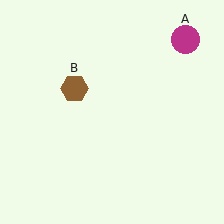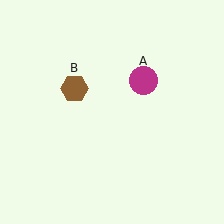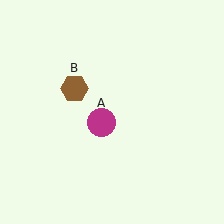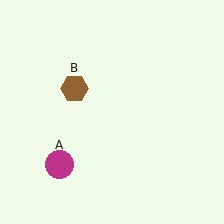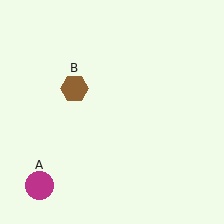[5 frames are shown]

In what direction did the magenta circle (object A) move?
The magenta circle (object A) moved down and to the left.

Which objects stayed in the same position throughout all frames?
Brown hexagon (object B) remained stationary.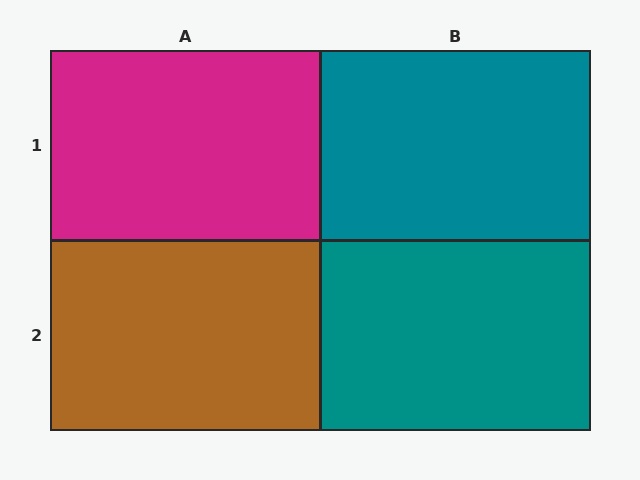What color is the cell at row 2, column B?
Teal.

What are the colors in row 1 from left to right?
Magenta, teal.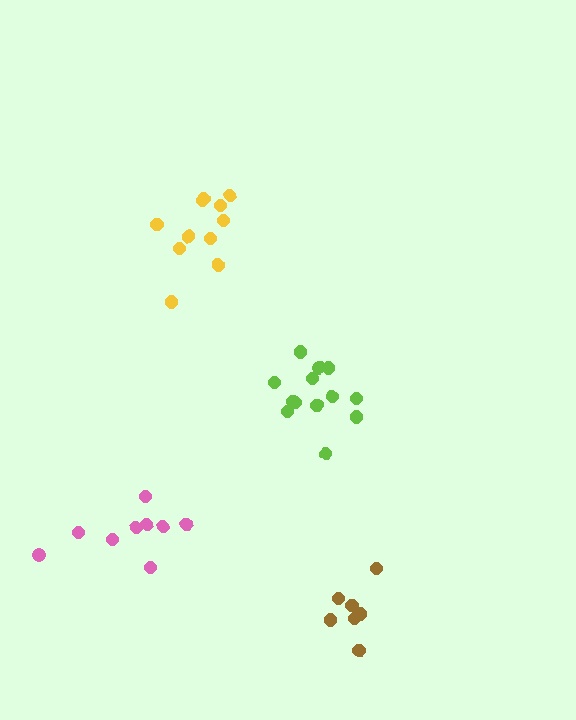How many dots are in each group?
Group 1: 10 dots, Group 2: 7 dots, Group 3: 13 dots, Group 4: 11 dots (41 total).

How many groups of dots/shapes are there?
There are 4 groups.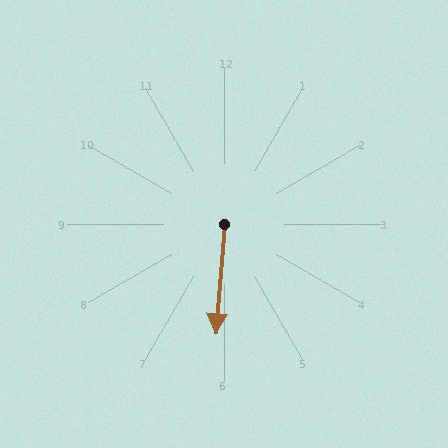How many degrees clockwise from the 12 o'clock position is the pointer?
Approximately 184 degrees.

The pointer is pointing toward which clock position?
Roughly 6 o'clock.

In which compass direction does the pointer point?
South.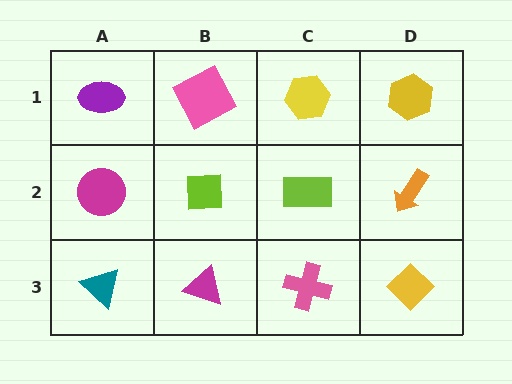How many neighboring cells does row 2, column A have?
3.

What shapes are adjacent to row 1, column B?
A lime square (row 2, column B), a purple ellipse (row 1, column A), a yellow hexagon (row 1, column C).